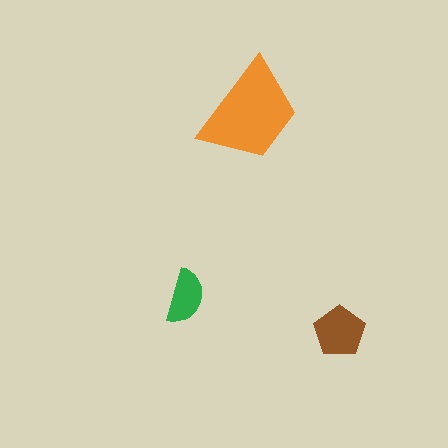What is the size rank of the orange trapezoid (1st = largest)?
1st.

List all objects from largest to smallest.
The orange trapezoid, the brown pentagon, the green semicircle.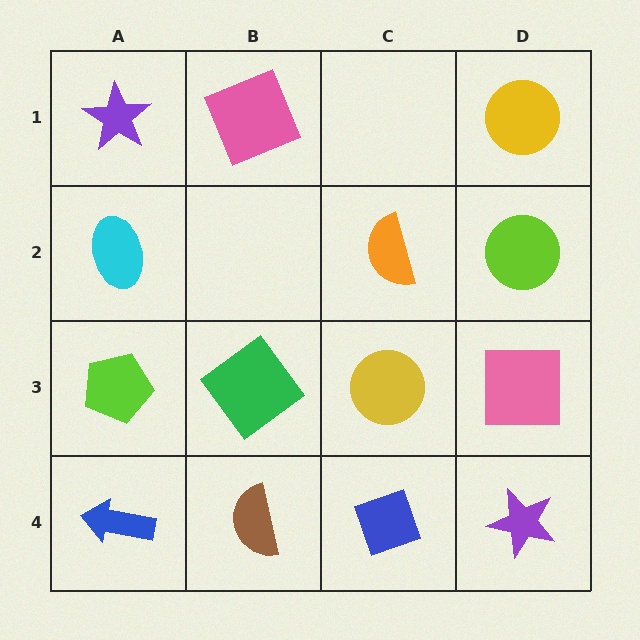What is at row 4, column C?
A blue diamond.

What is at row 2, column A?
A cyan ellipse.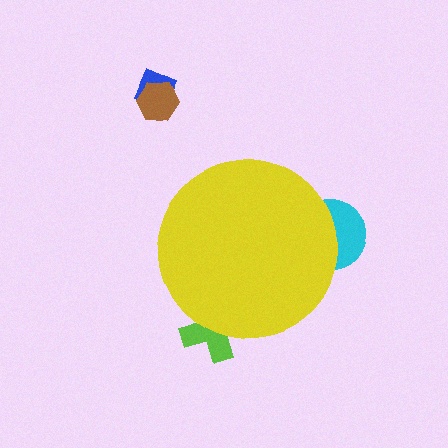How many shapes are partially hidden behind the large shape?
2 shapes are partially hidden.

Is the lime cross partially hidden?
Yes, the lime cross is partially hidden behind the yellow circle.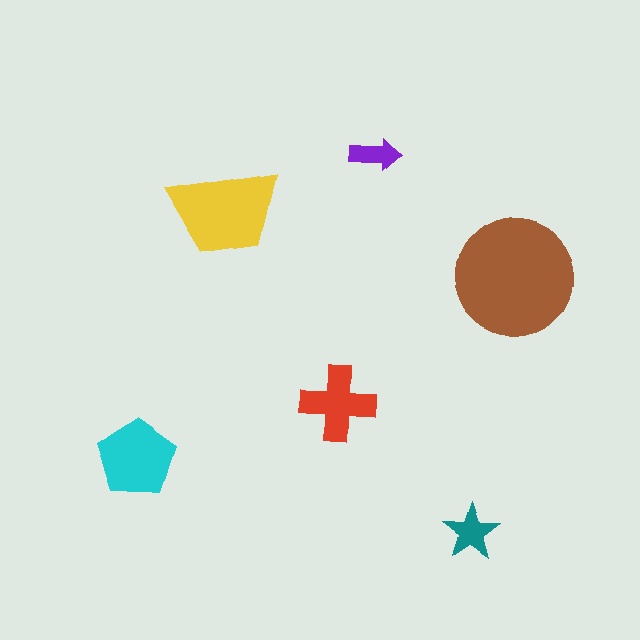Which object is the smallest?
The purple arrow.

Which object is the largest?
The brown circle.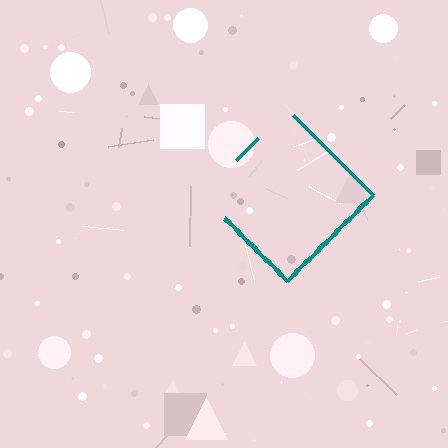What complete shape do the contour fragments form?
The contour fragments form a diamond.